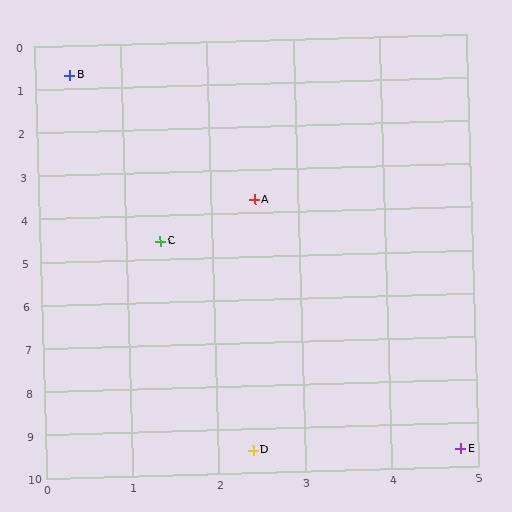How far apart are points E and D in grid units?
Points E and D are about 2.4 grid units apart.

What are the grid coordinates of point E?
Point E is at approximately (4.8, 9.6).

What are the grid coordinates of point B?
Point B is at approximately (0.4, 0.7).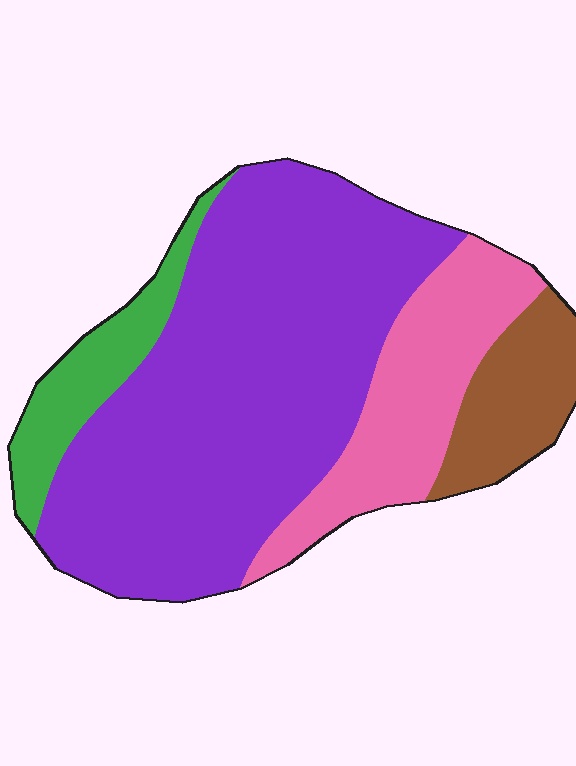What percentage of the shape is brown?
Brown covers 11% of the shape.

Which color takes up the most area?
Purple, at roughly 60%.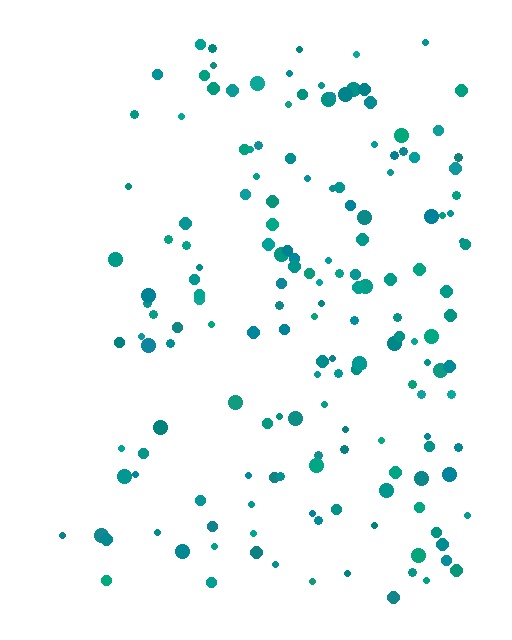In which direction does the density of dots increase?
From left to right, with the right side densest.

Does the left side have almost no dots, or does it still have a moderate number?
Still a moderate number, just noticeably fewer than the right.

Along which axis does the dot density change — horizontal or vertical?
Horizontal.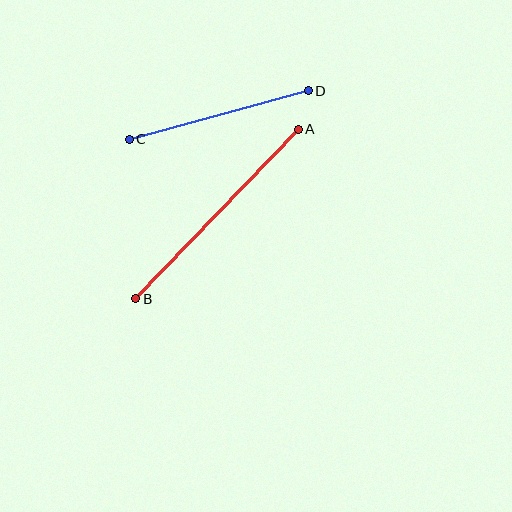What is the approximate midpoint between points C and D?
The midpoint is at approximately (219, 115) pixels.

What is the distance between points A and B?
The distance is approximately 235 pixels.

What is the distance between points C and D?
The distance is approximately 185 pixels.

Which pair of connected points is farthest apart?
Points A and B are farthest apart.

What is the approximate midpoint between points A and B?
The midpoint is at approximately (217, 214) pixels.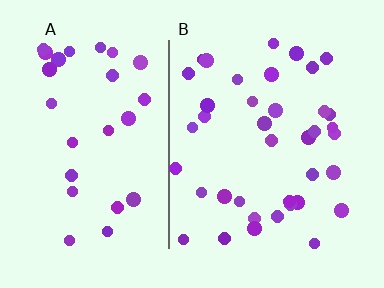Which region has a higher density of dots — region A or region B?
B (the right).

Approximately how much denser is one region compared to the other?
Approximately 1.4× — region B over region A.